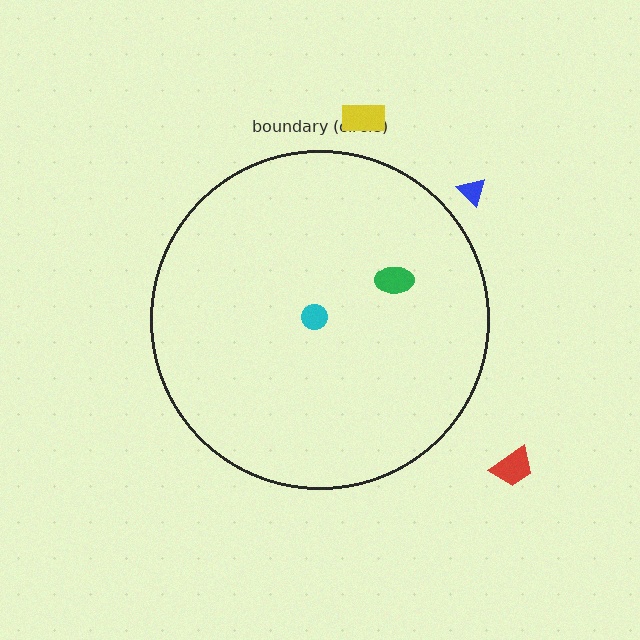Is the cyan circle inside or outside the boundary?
Inside.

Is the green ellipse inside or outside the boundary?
Inside.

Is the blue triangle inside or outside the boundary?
Outside.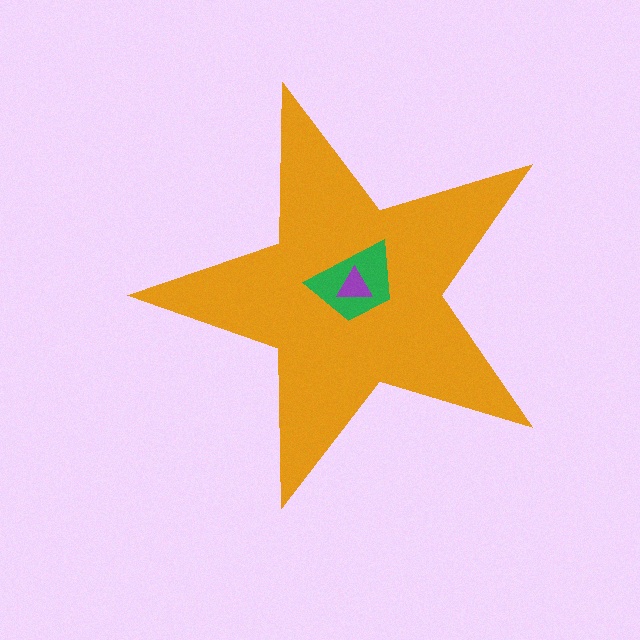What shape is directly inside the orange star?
The green trapezoid.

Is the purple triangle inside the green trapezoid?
Yes.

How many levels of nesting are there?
3.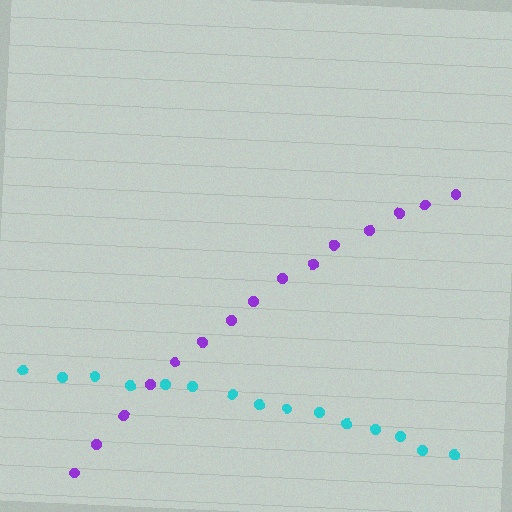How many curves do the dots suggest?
There are 2 distinct paths.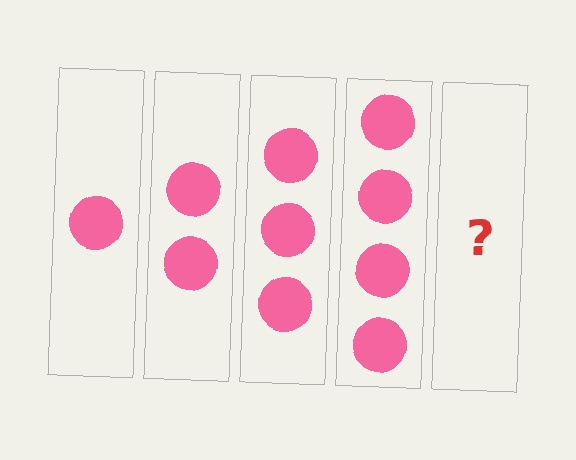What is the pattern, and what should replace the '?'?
The pattern is that each step adds one more circle. The '?' should be 5 circles.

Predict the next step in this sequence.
The next step is 5 circles.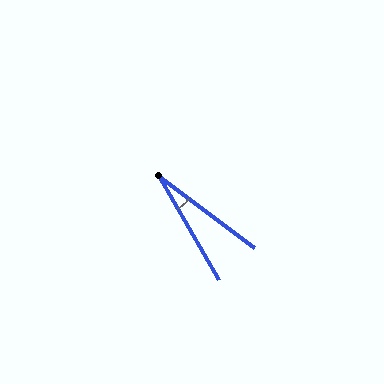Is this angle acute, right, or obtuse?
It is acute.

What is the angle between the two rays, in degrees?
Approximately 23 degrees.